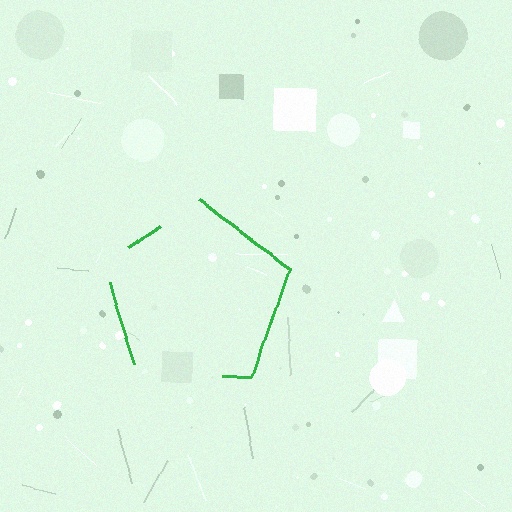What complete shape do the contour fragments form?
The contour fragments form a pentagon.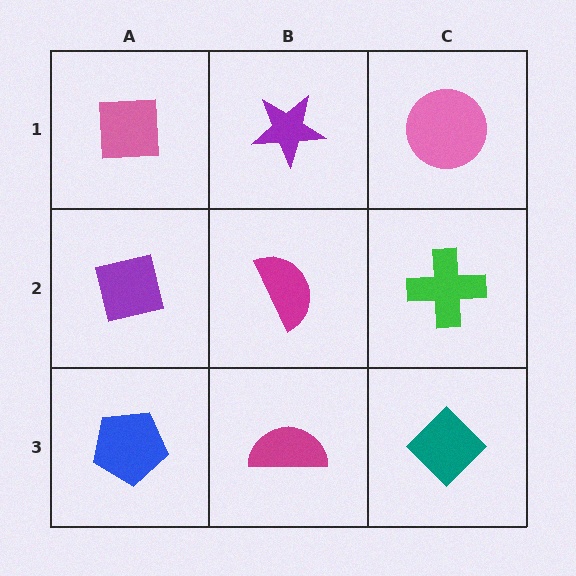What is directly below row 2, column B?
A magenta semicircle.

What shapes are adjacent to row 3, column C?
A green cross (row 2, column C), a magenta semicircle (row 3, column B).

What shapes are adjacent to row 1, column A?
A purple square (row 2, column A), a purple star (row 1, column B).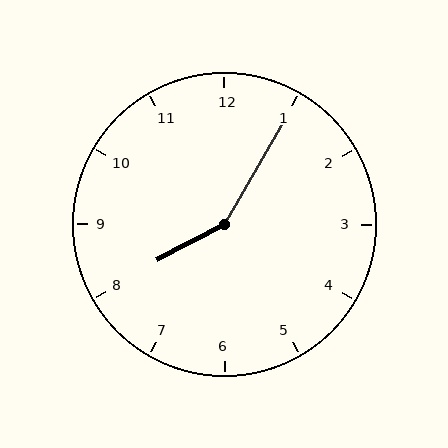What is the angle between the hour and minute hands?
Approximately 148 degrees.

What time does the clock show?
8:05.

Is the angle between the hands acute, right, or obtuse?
It is obtuse.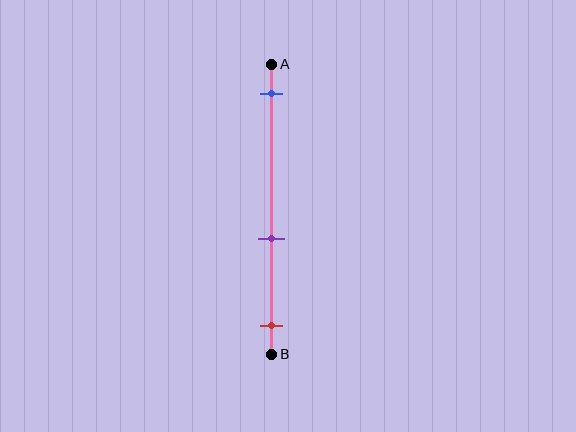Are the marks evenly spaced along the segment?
No, the marks are not evenly spaced.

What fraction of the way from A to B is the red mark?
The red mark is approximately 90% (0.9) of the way from A to B.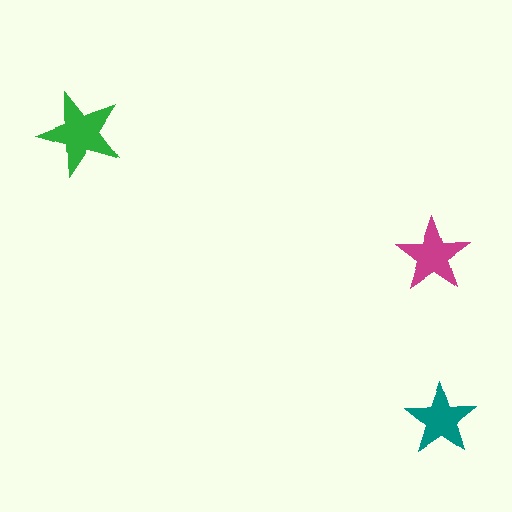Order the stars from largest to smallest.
the green one, the magenta one, the teal one.